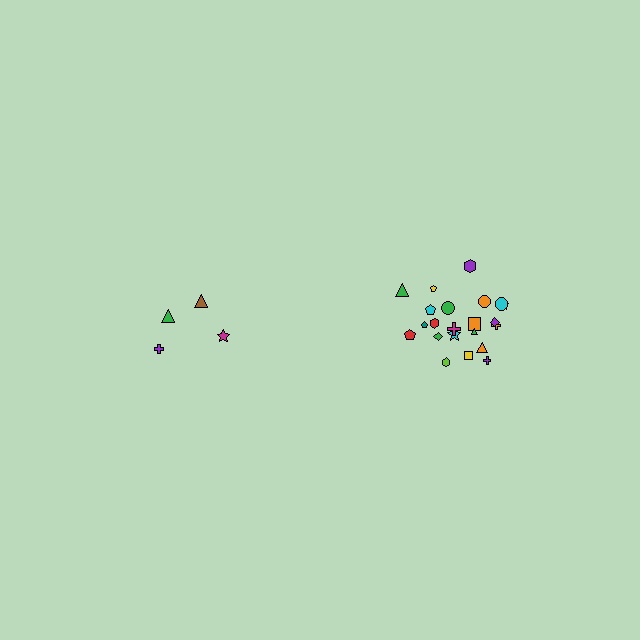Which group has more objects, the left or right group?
The right group.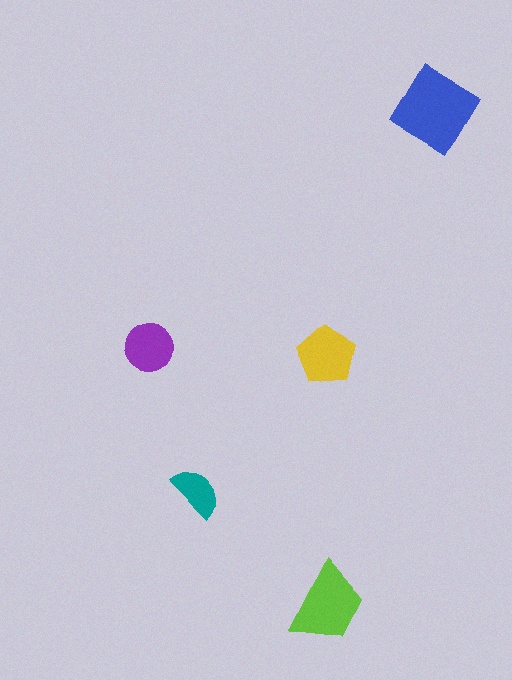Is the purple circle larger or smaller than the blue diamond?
Smaller.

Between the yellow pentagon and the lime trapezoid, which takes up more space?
The lime trapezoid.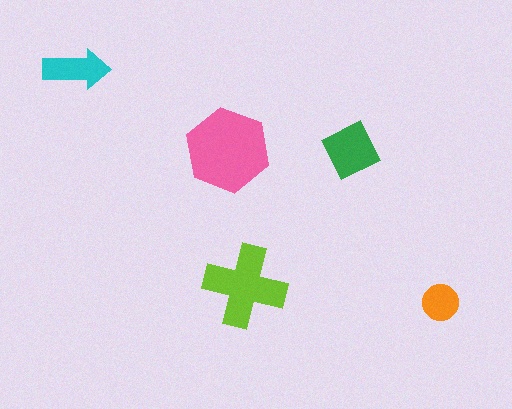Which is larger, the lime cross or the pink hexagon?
The pink hexagon.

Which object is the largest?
The pink hexagon.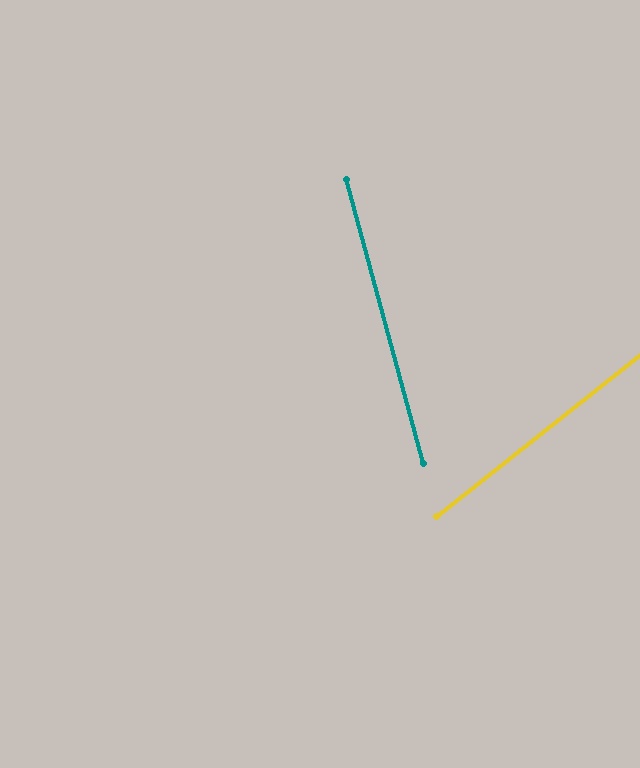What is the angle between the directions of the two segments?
Approximately 67 degrees.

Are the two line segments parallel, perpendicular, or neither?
Neither parallel nor perpendicular — they differ by about 67°.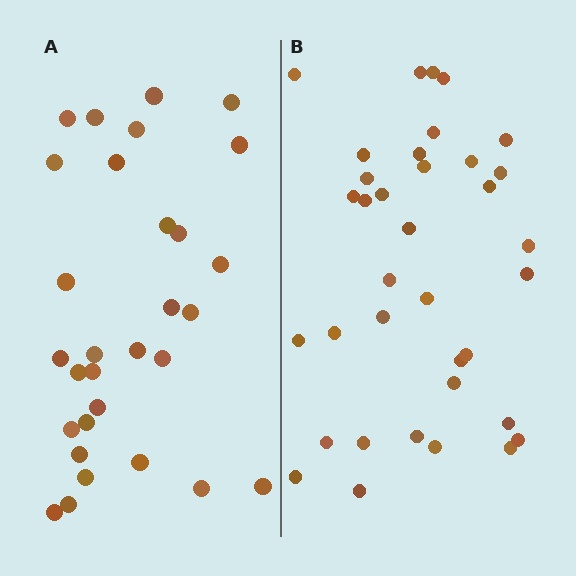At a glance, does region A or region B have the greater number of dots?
Region B (the right region) has more dots.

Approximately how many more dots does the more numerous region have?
Region B has about 6 more dots than region A.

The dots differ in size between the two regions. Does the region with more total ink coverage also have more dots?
No. Region A has more total ink coverage because its dots are larger, but region B actually contains more individual dots. Total area can be misleading — the number of items is what matters here.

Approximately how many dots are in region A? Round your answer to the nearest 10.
About 30 dots.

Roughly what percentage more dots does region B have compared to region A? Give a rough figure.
About 20% more.